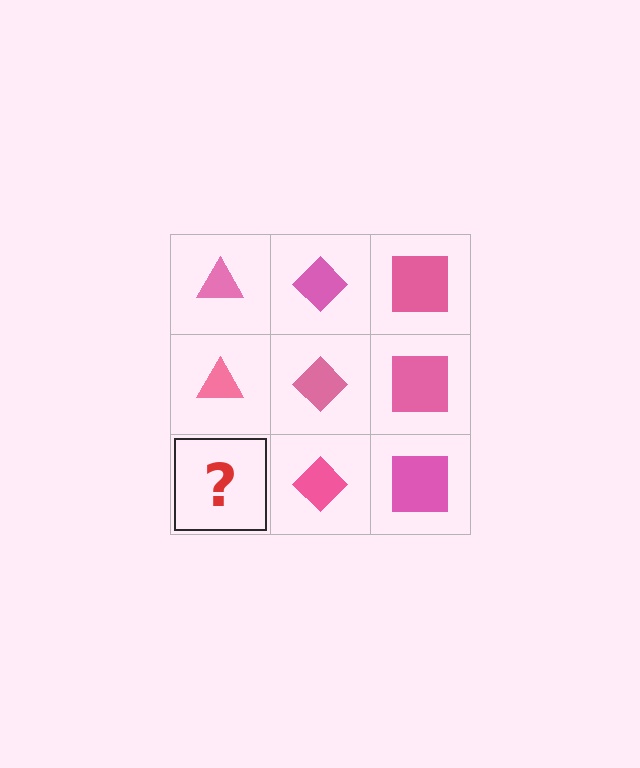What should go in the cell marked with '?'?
The missing cell should contain a pink triangle.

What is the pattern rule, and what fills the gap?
The rule is that each column has a consistent shape. The gap should be filled with a pink triangle.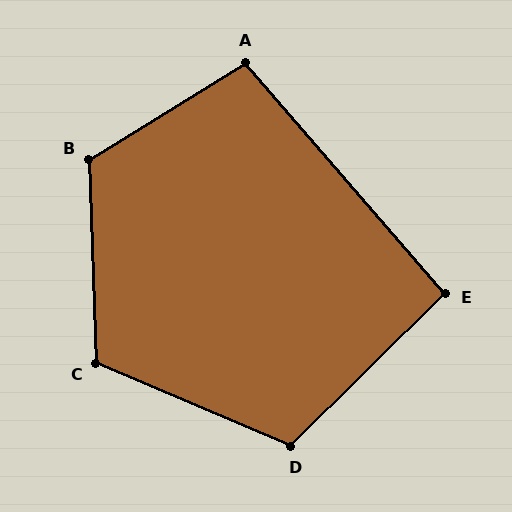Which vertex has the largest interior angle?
B, at approximately 120 degrees.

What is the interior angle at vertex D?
Approximately 112 degrees (obtuse).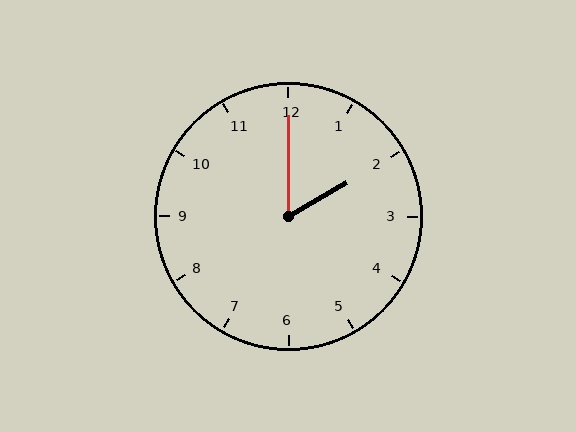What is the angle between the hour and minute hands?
Approximately 60 degrees.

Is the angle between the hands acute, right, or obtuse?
It is acute.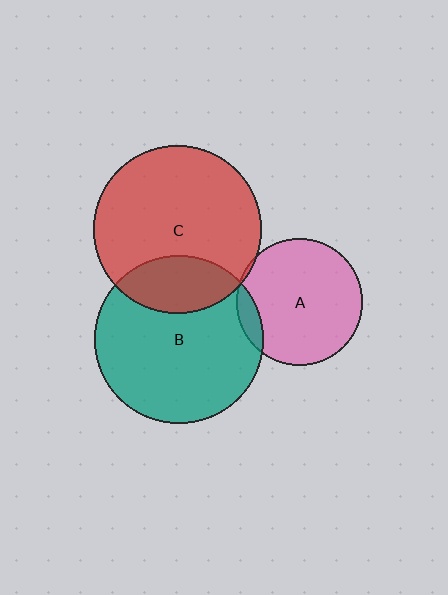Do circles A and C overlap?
Yes.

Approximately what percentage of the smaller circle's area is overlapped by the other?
Approximately 5%.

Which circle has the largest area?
Circle B (teal).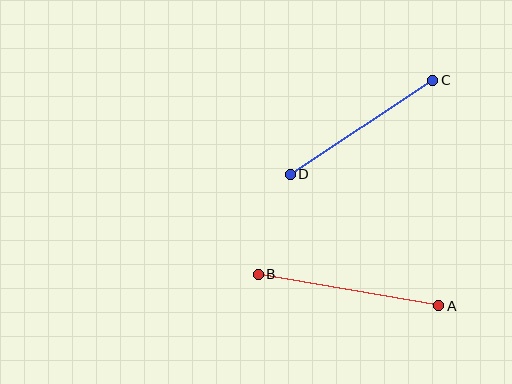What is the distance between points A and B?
The distance is approximately 183 pixels.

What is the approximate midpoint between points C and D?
The midpoint is at approximately (362, 127) pixels.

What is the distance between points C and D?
The distance is approximately 171 pixels.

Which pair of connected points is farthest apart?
Points A and B are farthest apart.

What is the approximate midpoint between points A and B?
The midpoint is at approximately (349, 290) pixels.